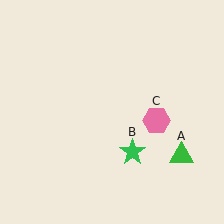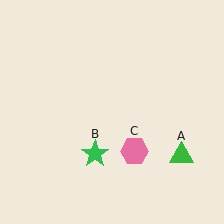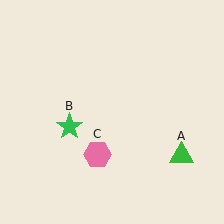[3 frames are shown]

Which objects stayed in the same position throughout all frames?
Green triangle (object A) remained stationary.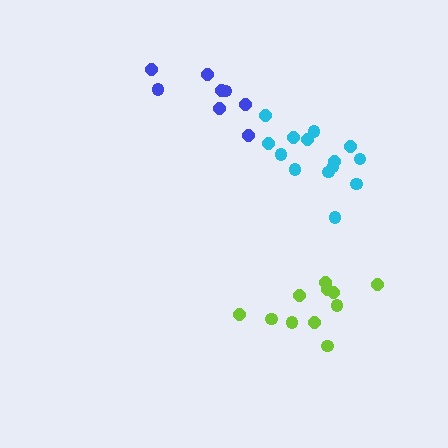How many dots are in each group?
Group 1: 8 dots, Group 2: 11 dots, Group 3: 14 dots (33 total).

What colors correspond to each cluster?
The clusters are colored: blue, lime, cyan.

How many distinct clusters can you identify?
There are 3 distinct clusters.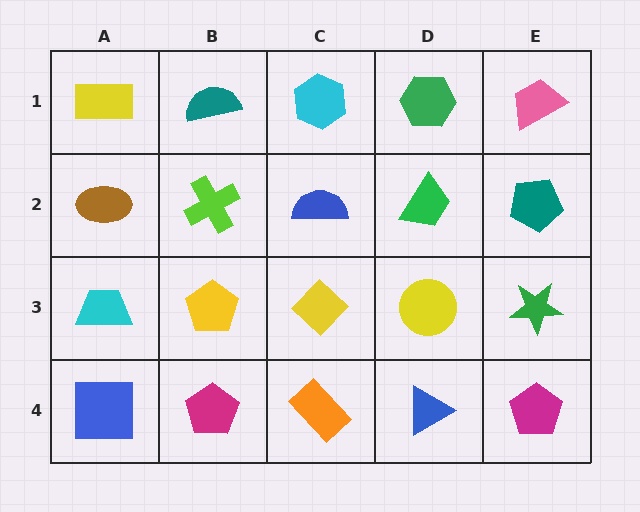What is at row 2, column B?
A lime cross.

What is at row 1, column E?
A pink trapezoid.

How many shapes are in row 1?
5 shapes.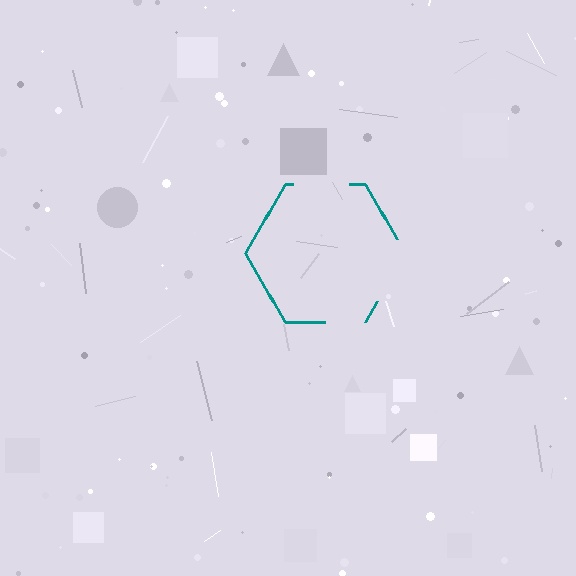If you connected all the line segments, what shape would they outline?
They would outline a hexagon.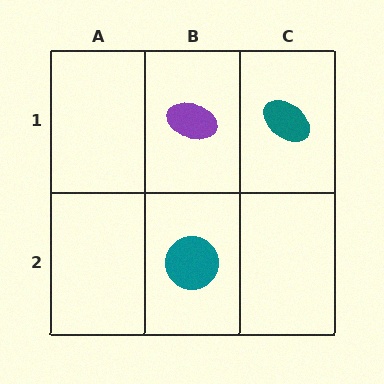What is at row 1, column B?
A purple ellipse.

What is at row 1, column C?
A teal ellipse.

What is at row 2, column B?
A teal circle.